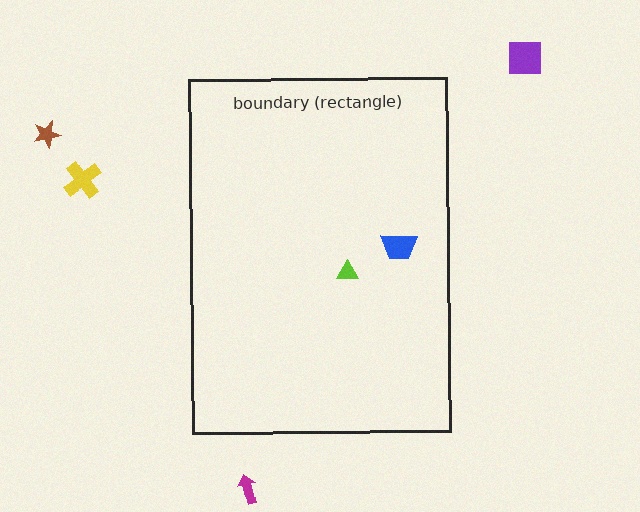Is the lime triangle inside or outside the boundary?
Inside.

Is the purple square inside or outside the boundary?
Outside.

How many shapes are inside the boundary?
2 inside, 4 outside.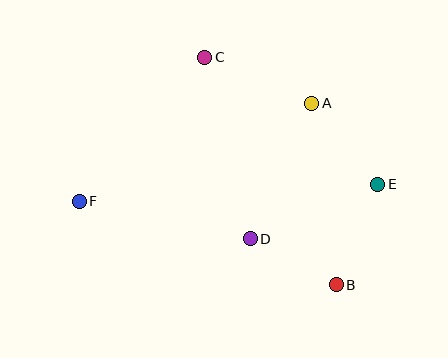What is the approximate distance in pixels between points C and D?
The distance between C and D is approximately 187 pixels.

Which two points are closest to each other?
Points B and D are closest to each other.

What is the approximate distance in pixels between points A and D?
The distance between A and D is approximately 149 pixels.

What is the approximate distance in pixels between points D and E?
The distance between D and E is approximately 139 pixels.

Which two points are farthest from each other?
Points E and F are farthest from each other.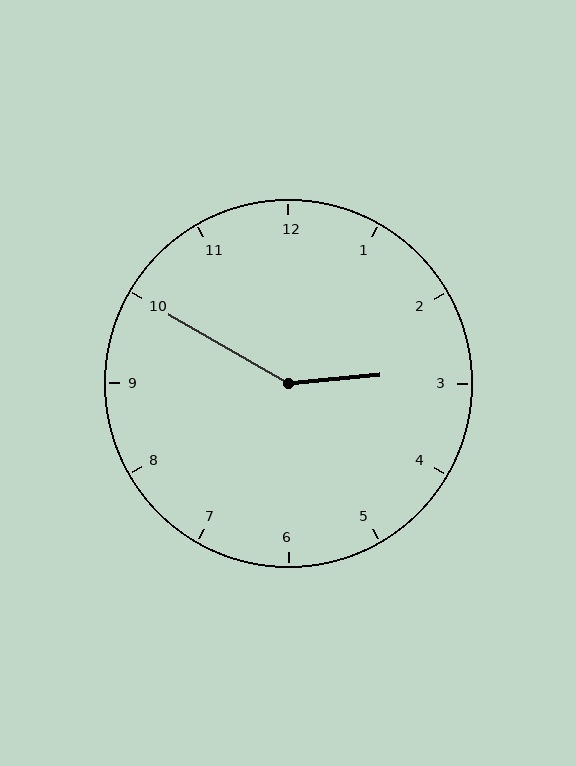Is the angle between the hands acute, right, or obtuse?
It is obtuse.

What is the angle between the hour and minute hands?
Approximately 145 degrees.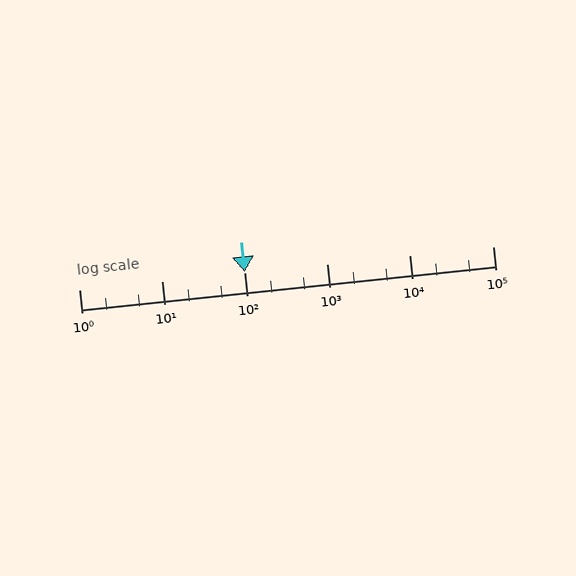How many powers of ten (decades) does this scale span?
The scale spans 5 decades, from 1 to 100000.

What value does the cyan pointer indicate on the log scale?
The pointer indicates approximately 100.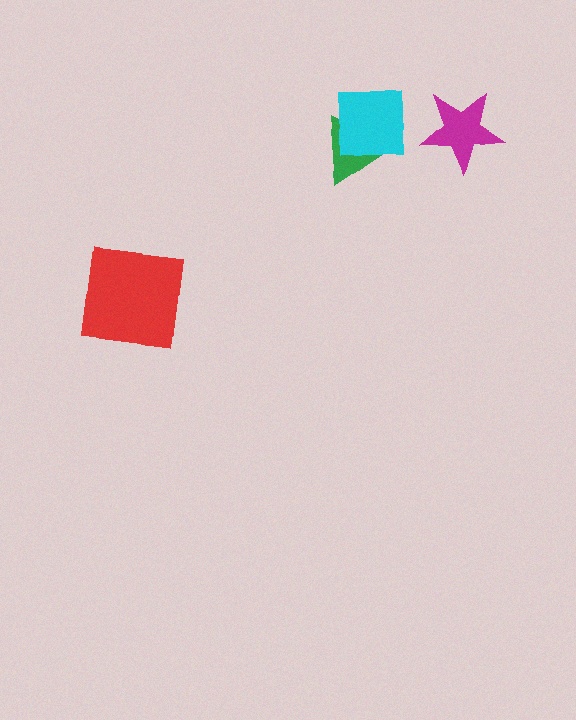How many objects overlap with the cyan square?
1 object overlaps with the cyan square.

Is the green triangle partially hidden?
Yes, it is partially covered by another shape.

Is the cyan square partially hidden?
No, no other shape covers it.